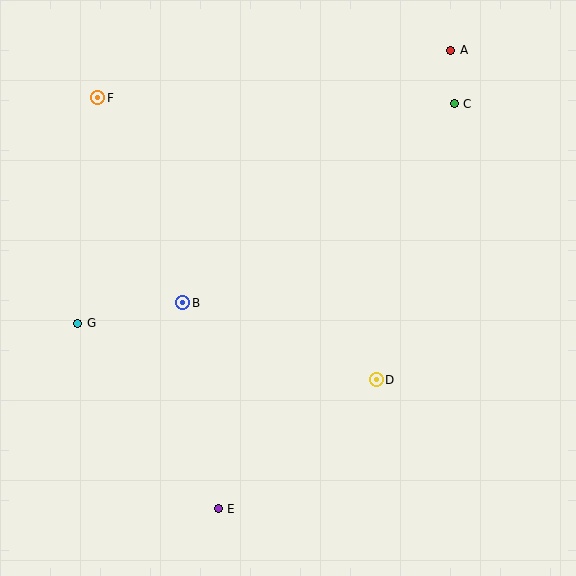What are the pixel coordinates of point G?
Point G is at (78, 323).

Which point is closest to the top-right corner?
Point A is closest to the top-right corner.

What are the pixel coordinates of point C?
Point C is at (454, 104).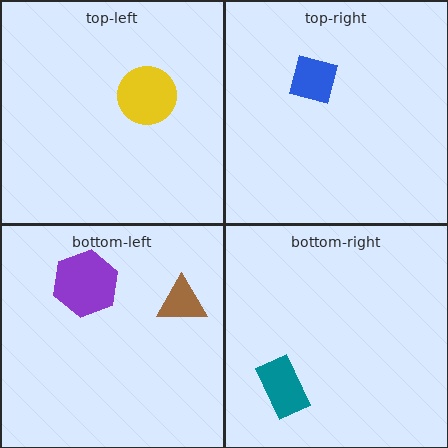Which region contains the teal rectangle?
The bottom-right region.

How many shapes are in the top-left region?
1.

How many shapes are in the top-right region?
1.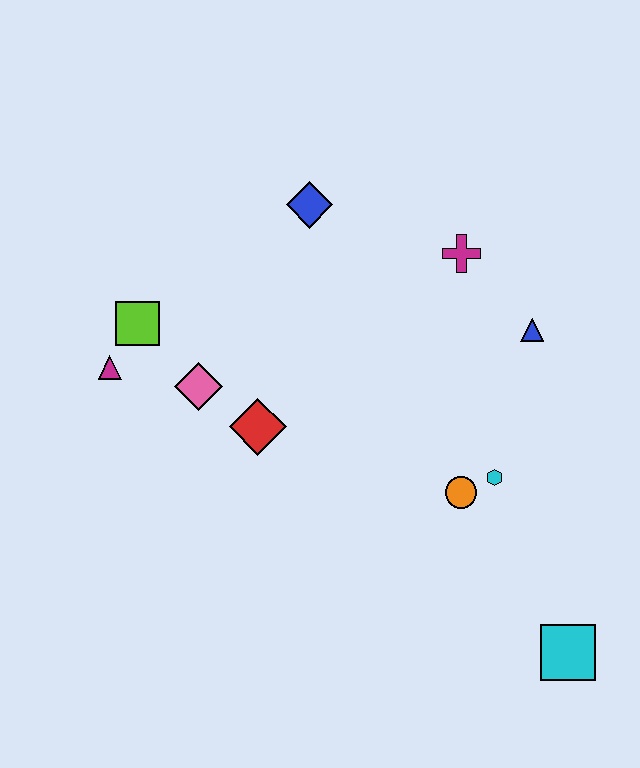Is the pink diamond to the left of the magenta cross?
Yes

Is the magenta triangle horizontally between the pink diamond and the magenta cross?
No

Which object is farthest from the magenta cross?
The cyan square is farthest from the magenta cross.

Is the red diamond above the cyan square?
Yes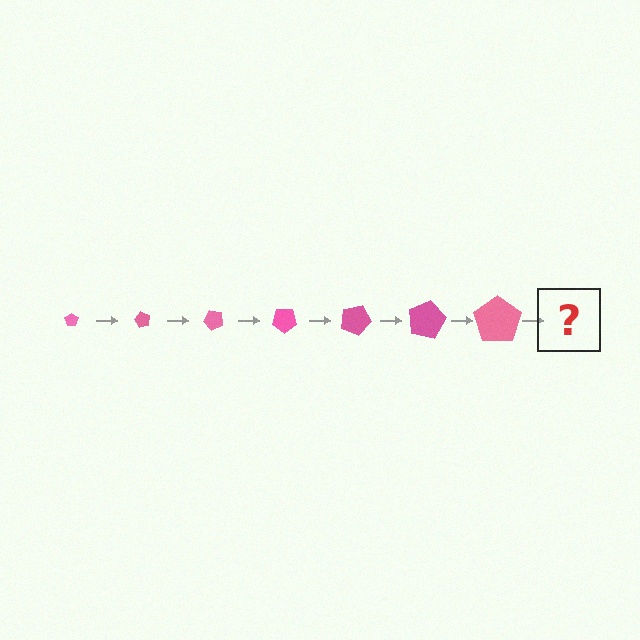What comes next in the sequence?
The next element should be a pentagon, larger than the previous one and rotated 420 degrees from the start.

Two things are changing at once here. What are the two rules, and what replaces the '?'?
The two rules are that the pentagon grows larger each step and it rotates 60 degrees each step. The '?' should be a pentagon, larger than the previous one and rotated 420 degrees from the start.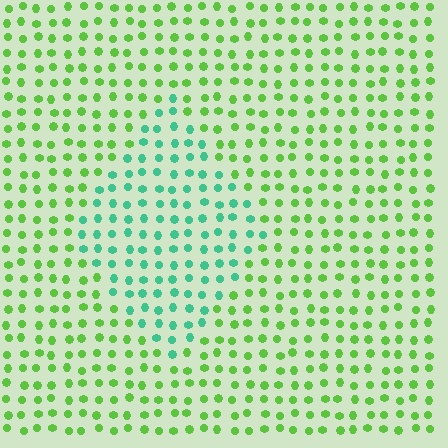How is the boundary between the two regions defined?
The boundary is defined purely by a slight shift in hue (about 49 degrees). Spacing, size, and orientation are identical on both sides.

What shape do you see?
I see a diamond.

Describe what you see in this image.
The image is filled with small lime elements in a uniform arrangement. A diamond-shaped region is visible where the elements are tinted to a slightly different hue, forming a subtle color boundary.